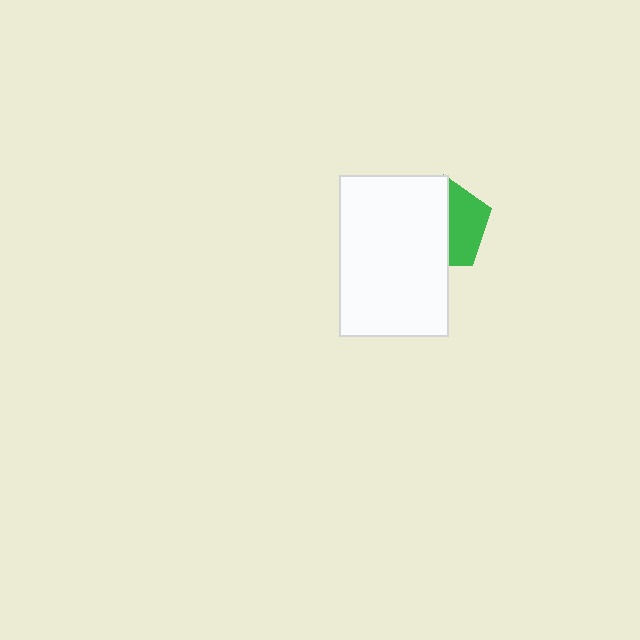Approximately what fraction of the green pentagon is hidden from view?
Roughly 59% of the green pentagon is hidden behind the white rectangle.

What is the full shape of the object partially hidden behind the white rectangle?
The partially hidden object is a green pentagon.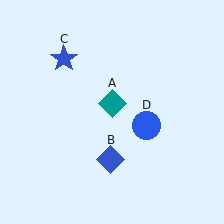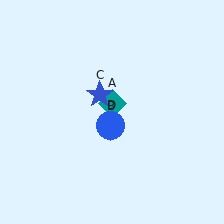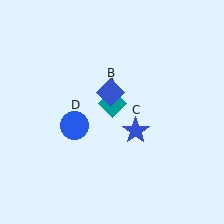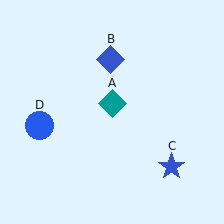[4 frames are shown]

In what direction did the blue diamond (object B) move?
The blue diamond (object B) moved up.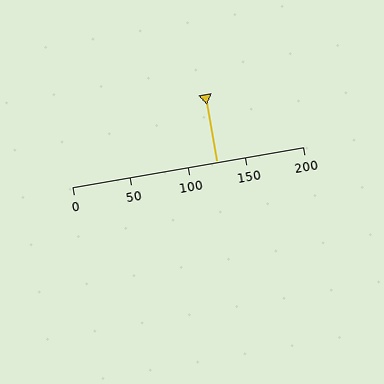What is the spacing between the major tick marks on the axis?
The major ticks are spaced 50 apart.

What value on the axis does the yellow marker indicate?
The marker indicates approximately 125.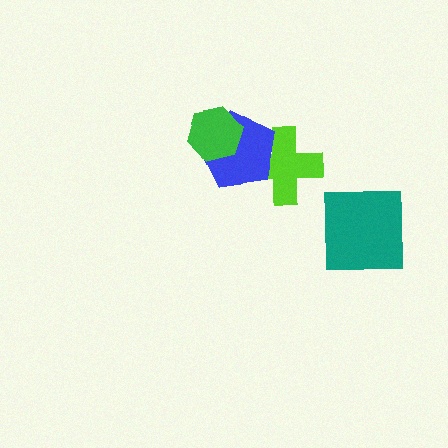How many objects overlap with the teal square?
0 objects overlap with the teal square.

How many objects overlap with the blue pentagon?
2 objects overlap with the blue pentagon.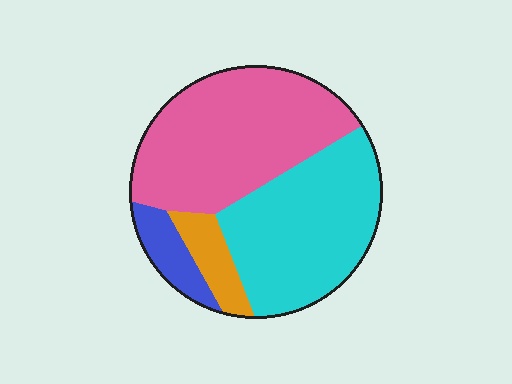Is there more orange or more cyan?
Cyan.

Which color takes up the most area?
Pink, at roughly 45%.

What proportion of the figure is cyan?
Cyan covers about 40% of the figure.